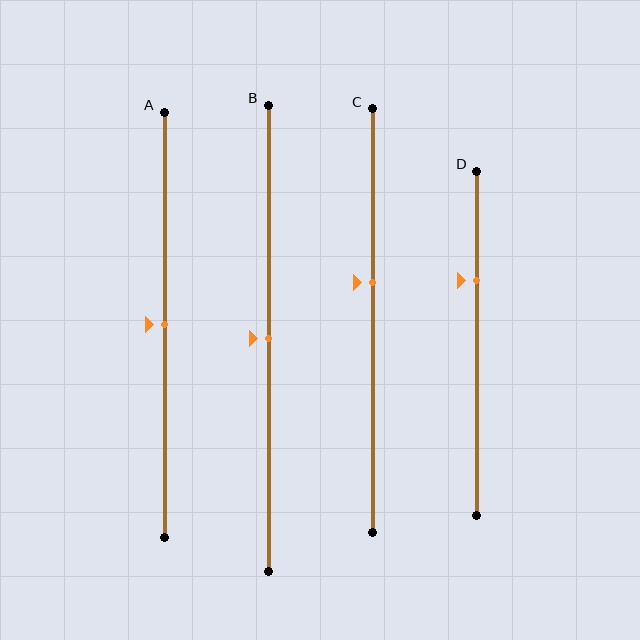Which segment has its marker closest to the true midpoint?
Segment A has its marker closest to the true midpoint.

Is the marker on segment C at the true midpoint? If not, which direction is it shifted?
No, the marker on segment C is shifted upward by about 9% of the segment length.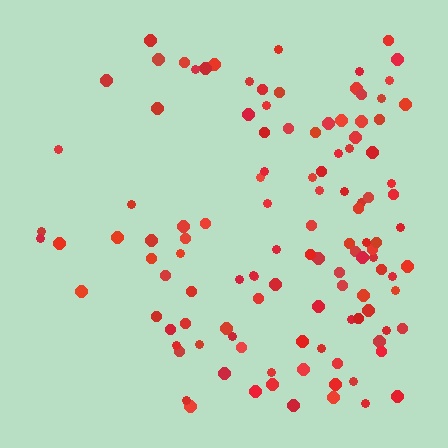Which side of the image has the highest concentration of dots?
The right.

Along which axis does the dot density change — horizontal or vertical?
Horizontal.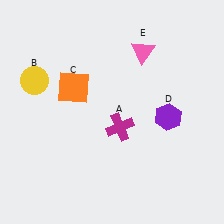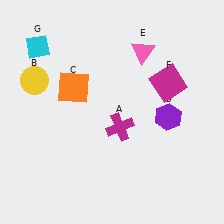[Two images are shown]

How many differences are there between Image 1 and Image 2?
There are 2 differences between the two images.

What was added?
A magenta square (F), a cyan diamond (G) were added in Image 2.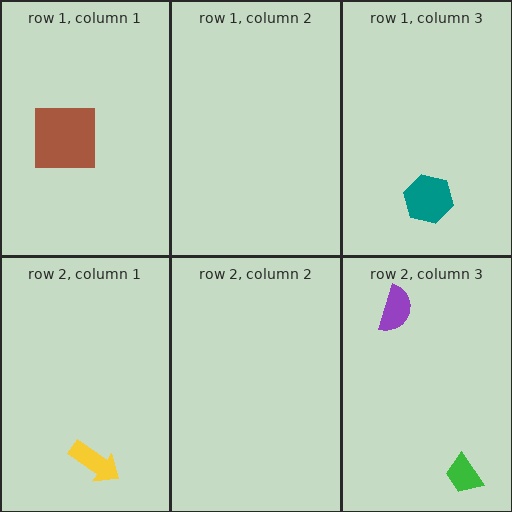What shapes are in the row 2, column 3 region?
The green trapezoid, the purple semicircle.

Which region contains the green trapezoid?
The row 2, column 3 region.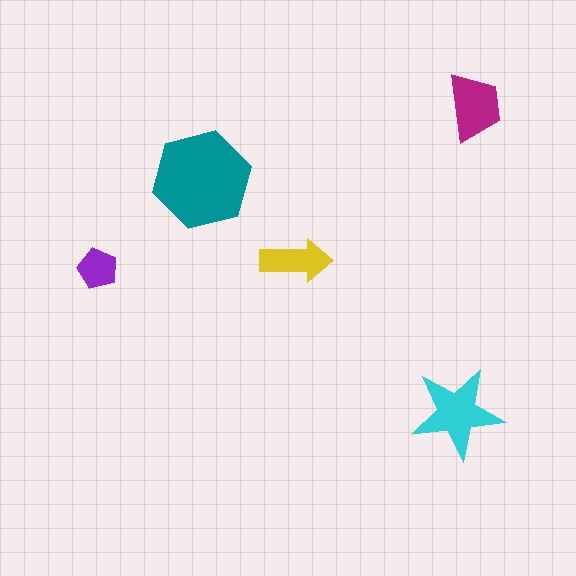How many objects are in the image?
There are 5 objects in the image.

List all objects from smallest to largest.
The purple pentagon, the yellow arrow, the magenta trapezoid, the cyan star, the teal hexagon.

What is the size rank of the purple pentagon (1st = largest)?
5th.